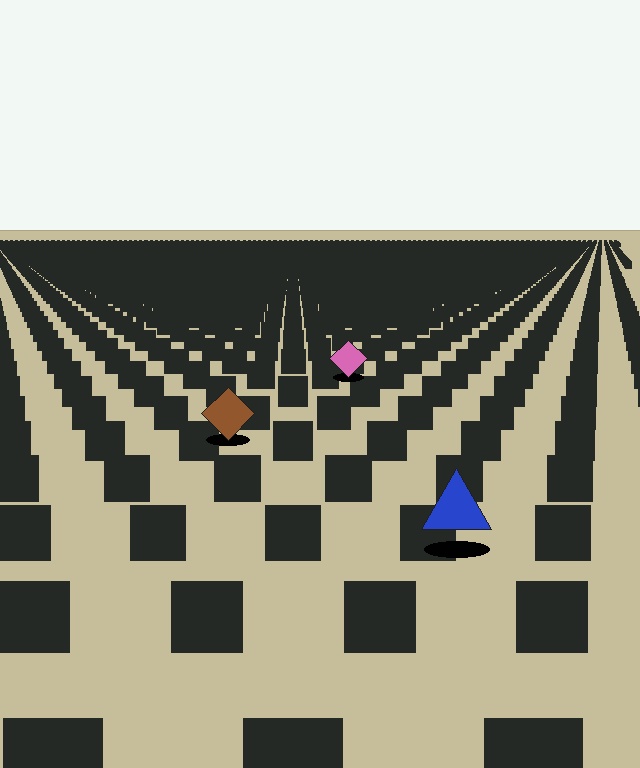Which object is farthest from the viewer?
The pink diamond is farthest from the viewer. It appears smaller and the ground texture around it is denser.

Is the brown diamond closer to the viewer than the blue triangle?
No. The blue triangle is closer — you can tell from the texture gradient: the ground texture is coarser near it.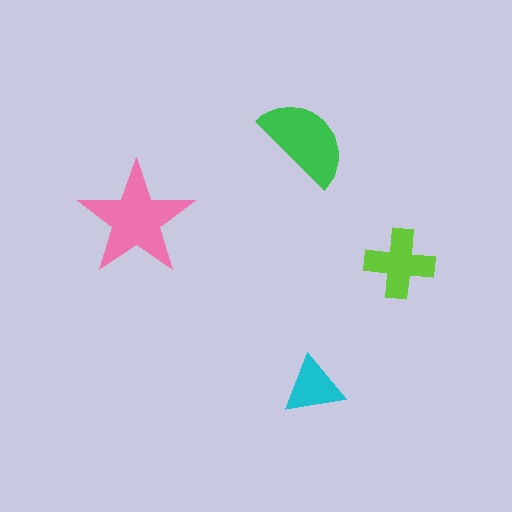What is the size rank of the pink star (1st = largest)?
1st.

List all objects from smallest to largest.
The cyan triangle, the lime cross, the green semicircle, the pink star.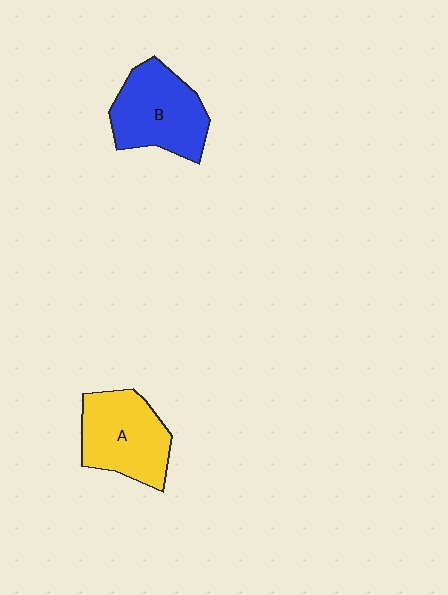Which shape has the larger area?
Shape B (blue).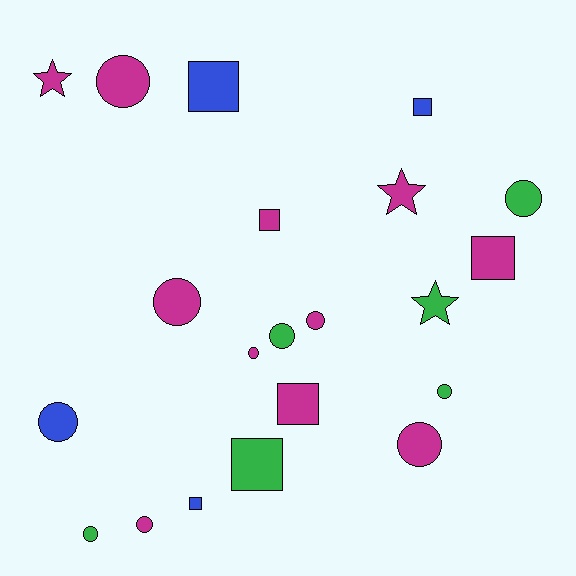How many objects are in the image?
There are 21 objects.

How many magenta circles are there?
There are 6 magenta circles.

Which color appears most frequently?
Magenta, with 11 objects.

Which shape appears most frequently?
Circle, with 11 objects.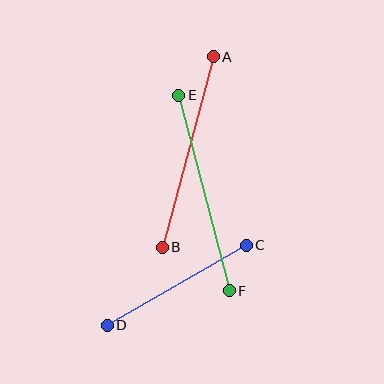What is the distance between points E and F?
The distance is approximately 202 pixels.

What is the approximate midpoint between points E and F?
The midpoint is at approximately (204, 193) pixels.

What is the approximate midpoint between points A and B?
The midpoint is at approximately (188, 152) pixels.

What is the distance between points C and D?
The distance is approximately 160 pixels.